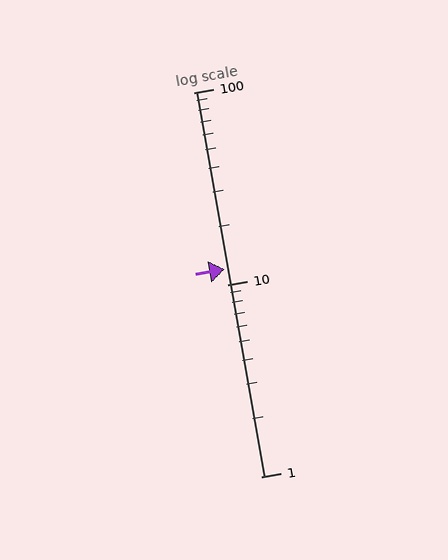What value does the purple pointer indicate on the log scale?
The pointer indicates approximately 12.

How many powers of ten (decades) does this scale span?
The scale spans 2 decades, from 1 to 100.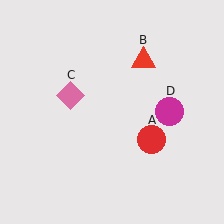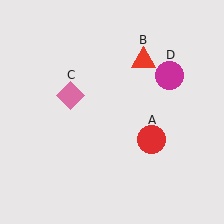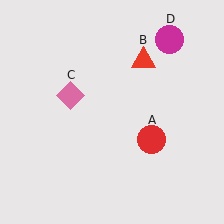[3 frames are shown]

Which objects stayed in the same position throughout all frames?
Red circle (object A) and red triangle (object B) and pink diamond (object C) remained stationary.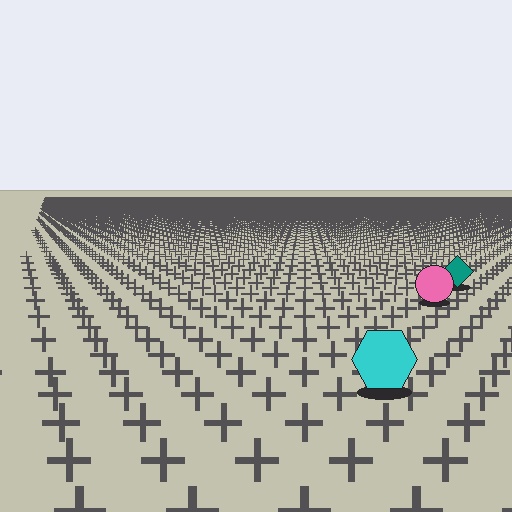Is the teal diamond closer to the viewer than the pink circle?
No. The pink circle is closer — you can tell from the texture gradient: the ground texture is coarser near it.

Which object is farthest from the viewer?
The teal diamond is farthest from the viewer. It appears smaller and the ground texture around it is denser.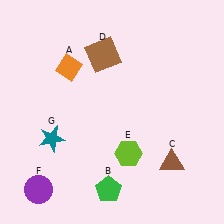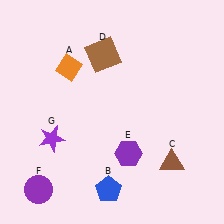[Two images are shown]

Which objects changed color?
B changed from green to blue. E changed from lime to purple. G changed from teal to purple.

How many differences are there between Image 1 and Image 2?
There are 3 differences between the two images.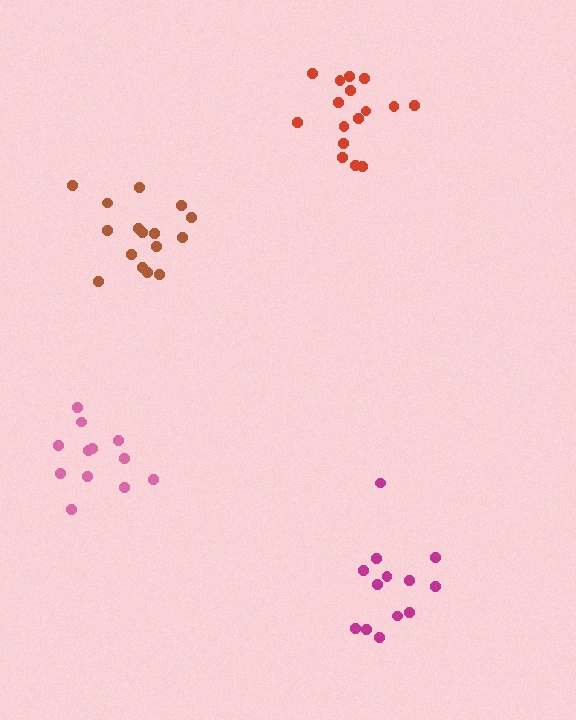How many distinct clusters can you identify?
There are 4 distinct clusters.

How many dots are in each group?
Group 1: 16 dots, Group 2: 13 dots, Group 3: 12 dots, Group 4: 16 dots (57 total).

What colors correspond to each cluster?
The clusters are colored: brown, magenta, pink, red.